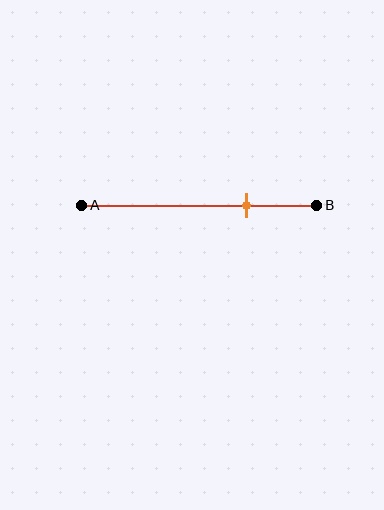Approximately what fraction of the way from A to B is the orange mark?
The orange mark is approximately 70% of the way from A to B.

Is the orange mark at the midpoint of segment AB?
No, the mark is at about 70% from A, not at the 50% midpoint.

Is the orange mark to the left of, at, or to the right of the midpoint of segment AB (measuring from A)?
The orange mark is to the right of the midpoint of segment AB.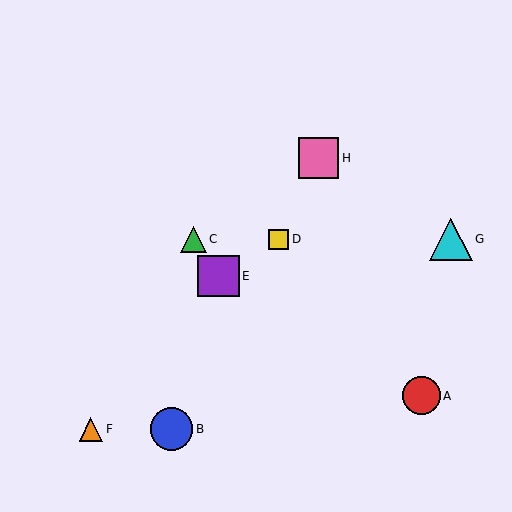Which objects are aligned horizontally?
Objects C, D, G are aligned horizontally.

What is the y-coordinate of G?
Object G is at y≈239.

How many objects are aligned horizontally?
3 objects (C, D, G) are aligned horizontally.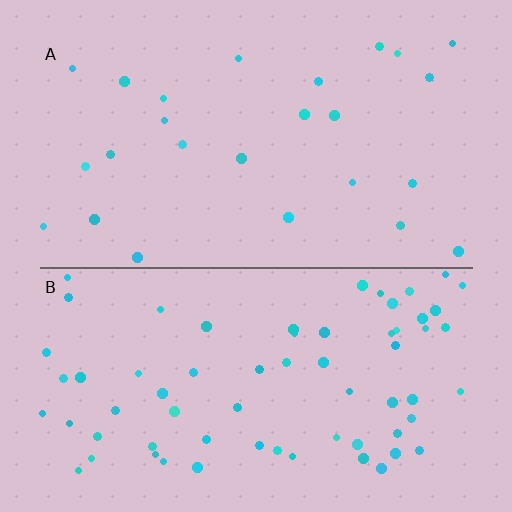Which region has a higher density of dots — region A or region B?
B (the bottom).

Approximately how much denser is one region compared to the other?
Approximately 2.7× — region B over region A.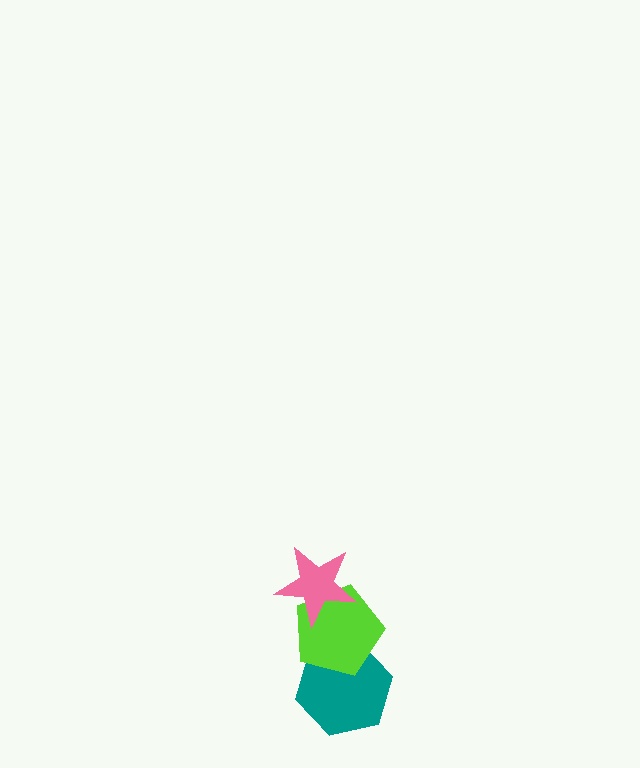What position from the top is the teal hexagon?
The teal hexagon is 3rd from the top.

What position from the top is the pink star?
The pink star is 1st from the top.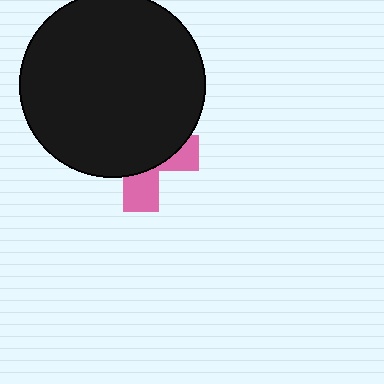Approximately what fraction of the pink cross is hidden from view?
Roughly 68% of the pink cross is hidden behind the black circle.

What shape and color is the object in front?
The object in front is a black circle.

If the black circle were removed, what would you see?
You would see the complete pink cross.